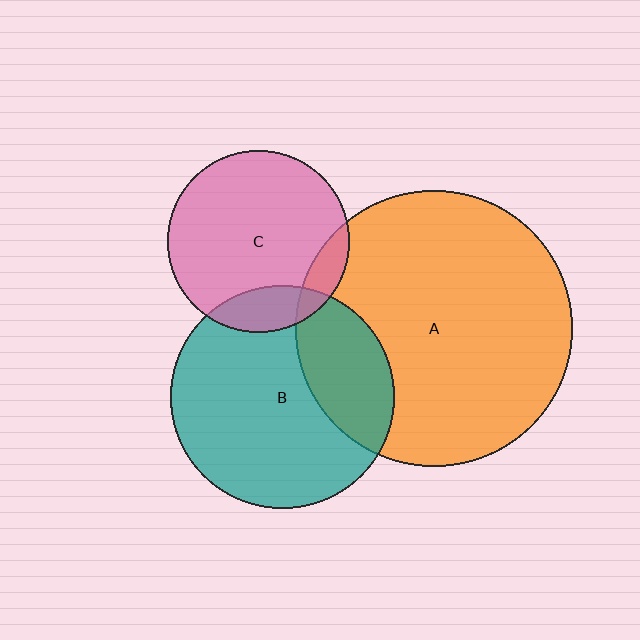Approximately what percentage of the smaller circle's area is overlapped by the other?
Approximately 10%.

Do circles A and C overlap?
Yes.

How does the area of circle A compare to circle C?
Approximately 2.3 times.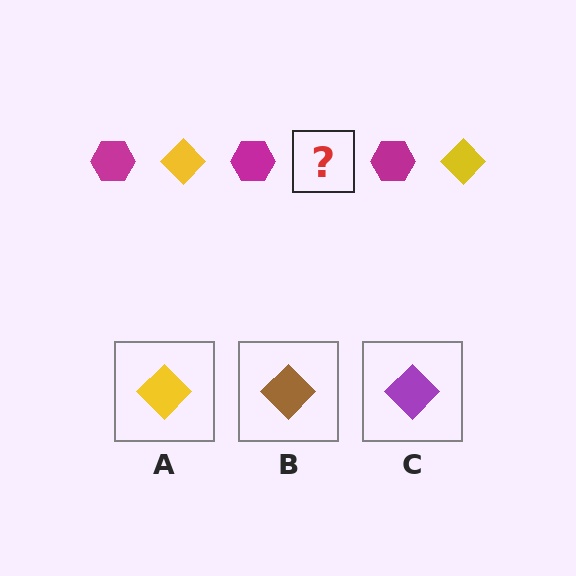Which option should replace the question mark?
Option A.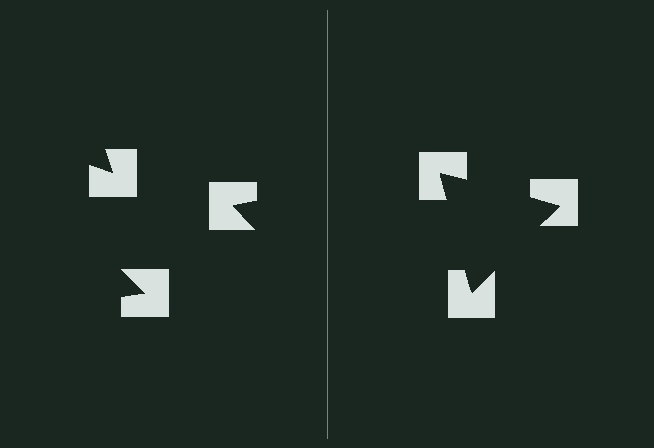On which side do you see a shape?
An illusory triangle appears on the right side. On the left side the wedge cuts are rotated, so no coherent shape forms.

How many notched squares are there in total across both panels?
6 — 3 on each side.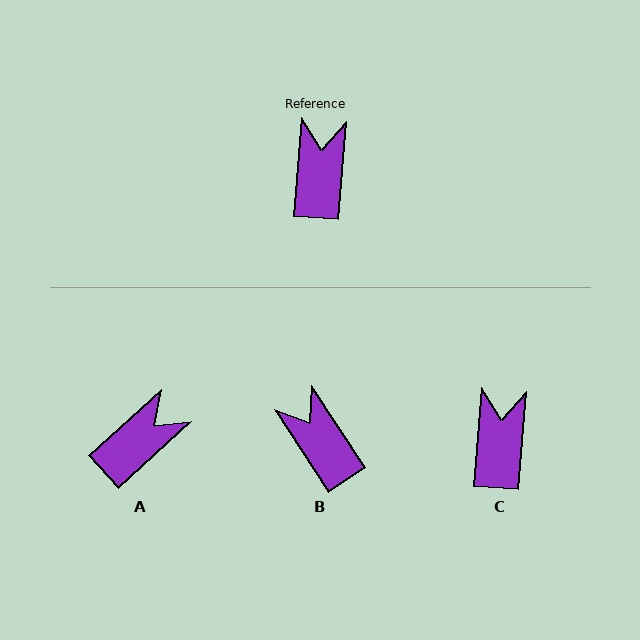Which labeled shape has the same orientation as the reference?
C.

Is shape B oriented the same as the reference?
No, it is off by about 38 degrees.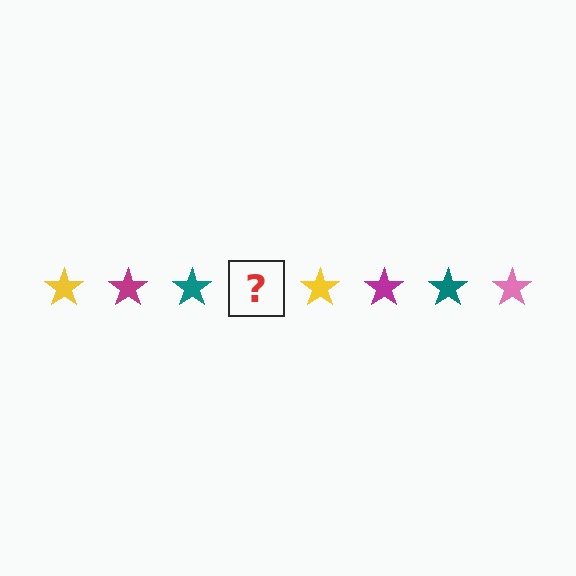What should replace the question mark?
The question mark should be replaced with a pink star.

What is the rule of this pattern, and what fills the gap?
The rule is that the pattern cycles through yellow, magenta, teal, pink stars. The gap should be filled with a pink star.